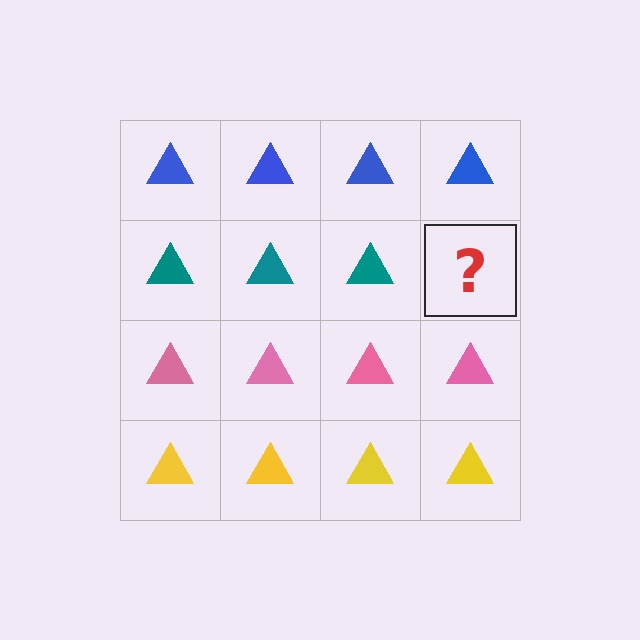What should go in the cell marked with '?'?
The missing cell should contain a teal triangle.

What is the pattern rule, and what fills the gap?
The rule is that each row has a consistent color. The gap should be filled with a teal triangle.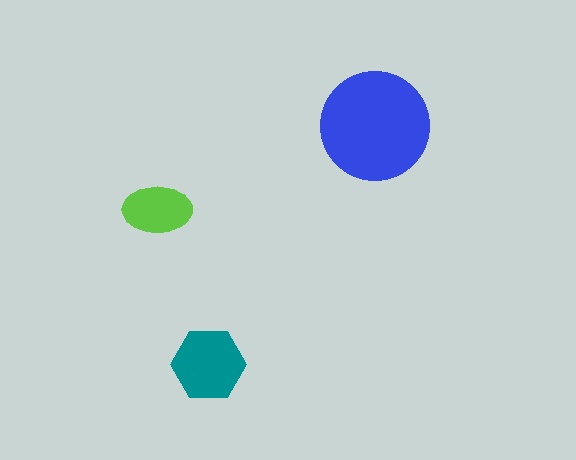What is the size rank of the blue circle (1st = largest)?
1st.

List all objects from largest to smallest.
The blue circle, the teal hexagon, the lime ellipse.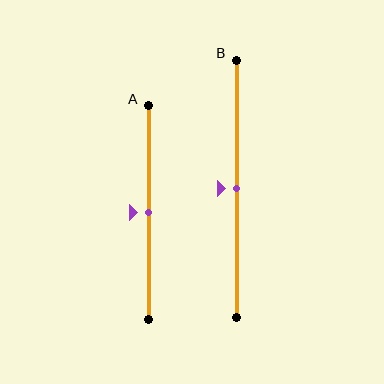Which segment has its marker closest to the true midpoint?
Segment A has its marker closest to the true midpoint.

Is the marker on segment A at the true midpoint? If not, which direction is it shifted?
Yes, the marker on segment A is at the true midpoint.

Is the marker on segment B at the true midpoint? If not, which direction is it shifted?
Yes, the marker on segment B is at the true midpoint.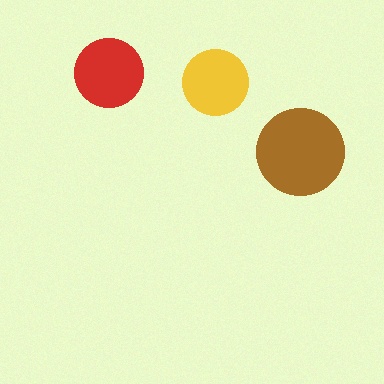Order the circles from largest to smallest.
the brown one, the red one, the yellow one.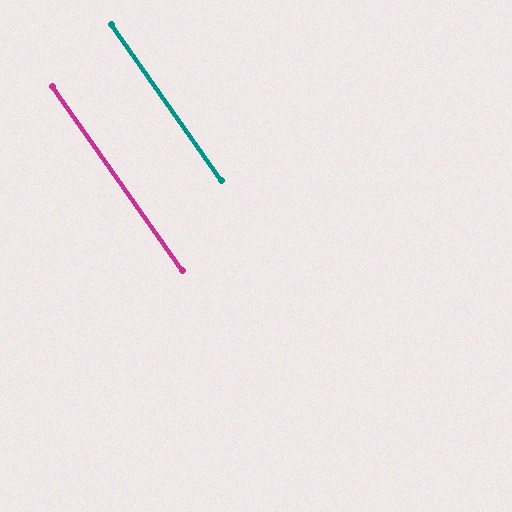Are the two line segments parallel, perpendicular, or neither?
Parallel — their directions differ by only 0.1°.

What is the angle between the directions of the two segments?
Approximately 0 degrees.